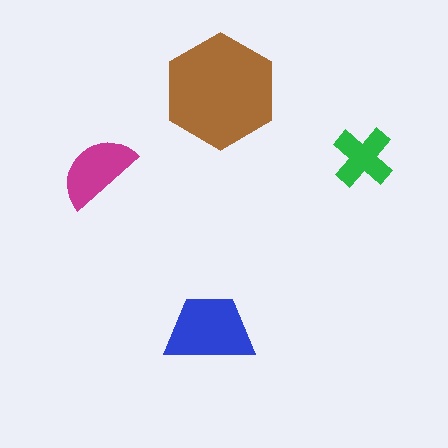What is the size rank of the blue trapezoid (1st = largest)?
2nd.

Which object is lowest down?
The blue trapezoid is bottommost.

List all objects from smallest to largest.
The green cross, the magenta semicircle, the blue trapezoid, the brown hexagon.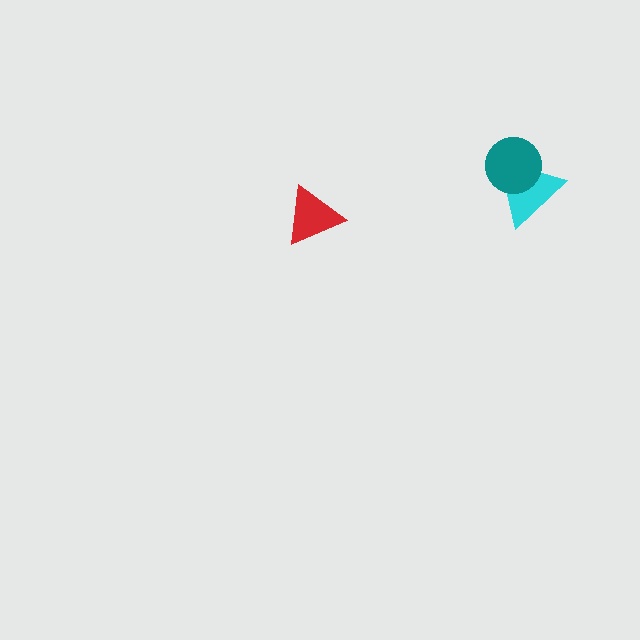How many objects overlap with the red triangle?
0 objects overlap with the red triangle.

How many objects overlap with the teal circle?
1 object overlaps with the teal circle.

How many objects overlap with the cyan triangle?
1 object overlaps with the cyan triangle.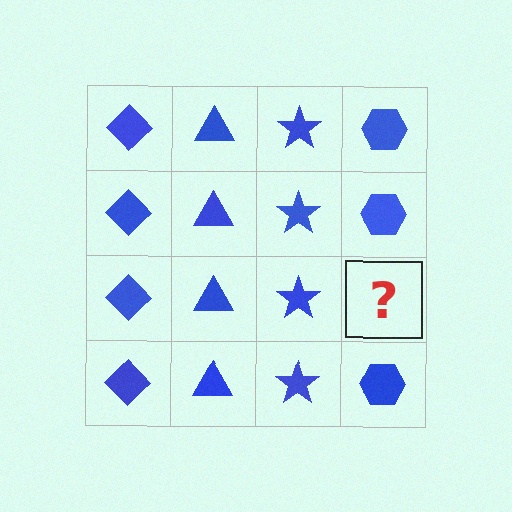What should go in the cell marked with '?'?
The missing cell should contain a blue hexagon.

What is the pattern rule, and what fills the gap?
The rule is that each column has a consistent shape. The gap should be filled with a blue hexagon.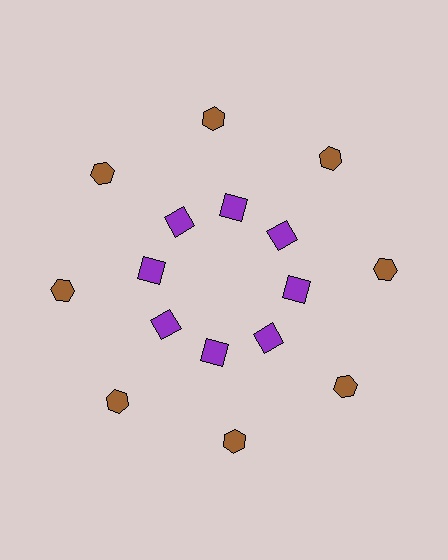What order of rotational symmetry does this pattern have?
This pattern has 8-fold rotational symmetry.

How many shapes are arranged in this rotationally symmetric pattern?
There are 16 shapes, arranged in 8 groups of 2.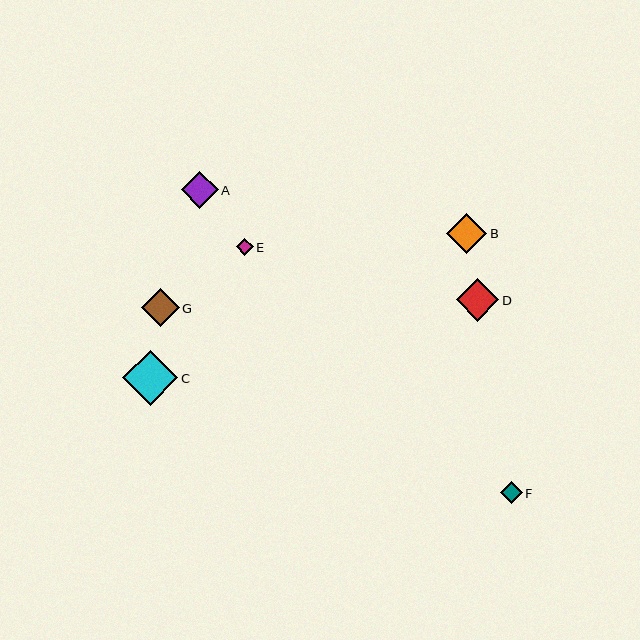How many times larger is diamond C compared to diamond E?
Diamond C is approximately 3.3 times the size of diamond E.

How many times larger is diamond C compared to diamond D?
Diamond C is approximately 1.3 times the size of diamond D.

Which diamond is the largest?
Diamond C is the largest with a size of approximately 55 pixels.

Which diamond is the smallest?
Diamond E is the smallest with a size of approximately 17 pixels.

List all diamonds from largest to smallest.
From largest to smallest: C, D, B, G, A, F, E.